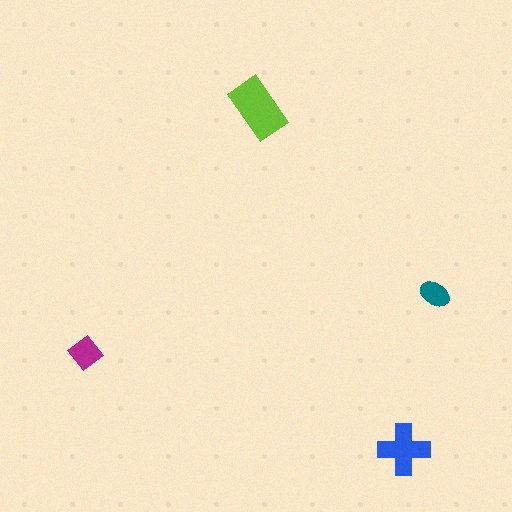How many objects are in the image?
There are 4 objects in the image.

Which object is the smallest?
The teal ellipse.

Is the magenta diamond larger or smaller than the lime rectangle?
Smaller.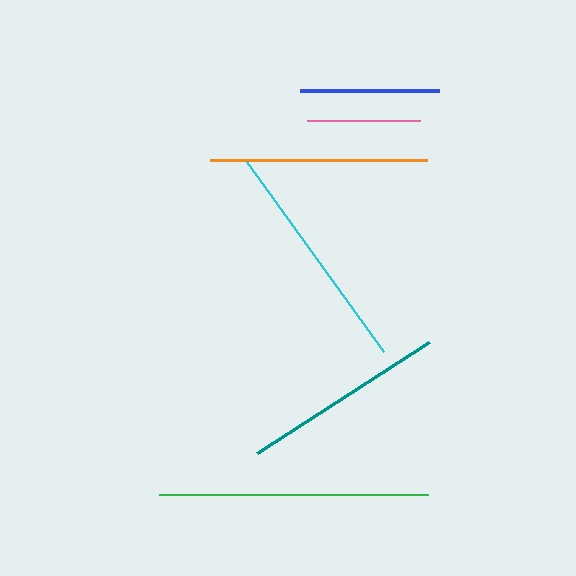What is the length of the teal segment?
The teal segment is approximately 205 pixels long.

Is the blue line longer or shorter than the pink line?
The blue line is longer than the pink line.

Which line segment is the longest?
The green line is the longest at approximately 270 pixels.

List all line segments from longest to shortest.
From longest to shortest: green, cyan, orange, teal, blue, pink.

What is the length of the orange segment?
The orange segment is approximately 217 pixels long.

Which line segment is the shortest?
The pink line is the shortest at approximately 114 pixels.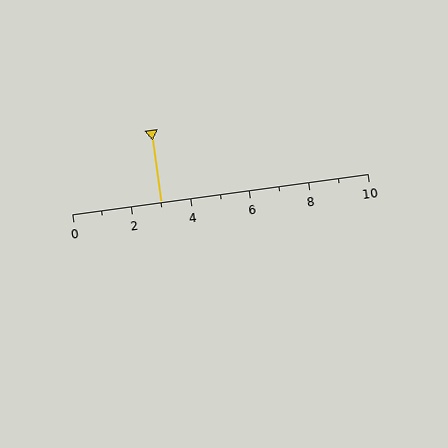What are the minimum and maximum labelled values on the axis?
The axis runs from 0 to 10.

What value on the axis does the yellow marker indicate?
The marker indicates approximately 3.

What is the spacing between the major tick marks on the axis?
The major ticks are spaced 2 apart.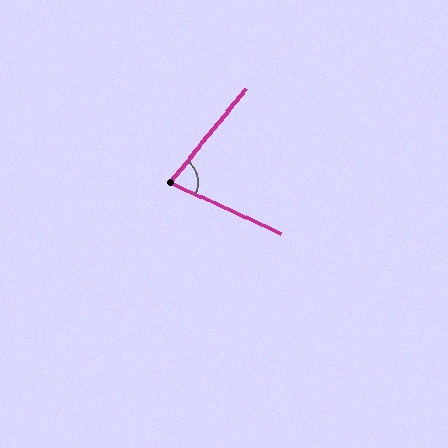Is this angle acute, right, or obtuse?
It is acute.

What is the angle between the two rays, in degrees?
Approximately 75 degrees.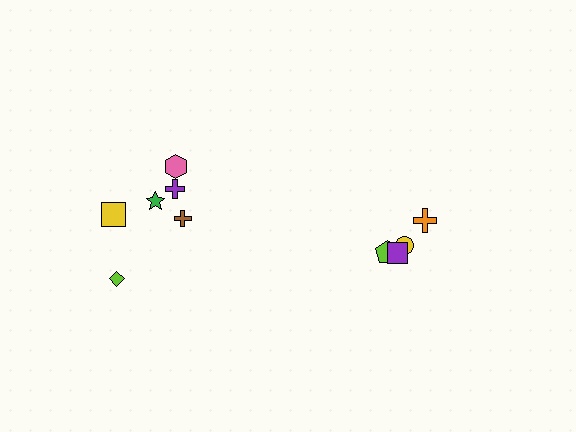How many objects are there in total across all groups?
There are 10 objects.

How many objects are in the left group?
There are 6 objects.